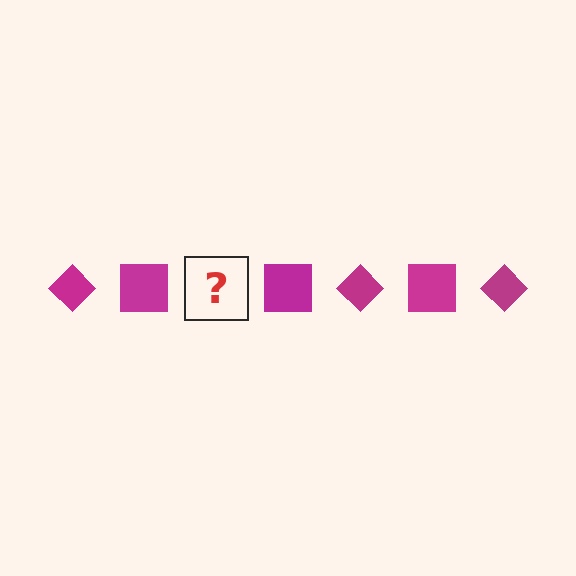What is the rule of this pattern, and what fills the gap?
The rule is that the pattern cycles through diamond, square shapes in magenta. The gap should be filled with a magenta diamond.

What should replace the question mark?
The question mark should be replaced with a magenta diamond.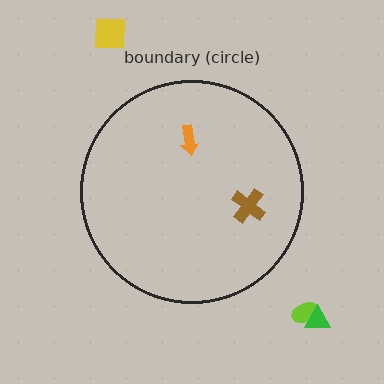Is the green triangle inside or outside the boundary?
Outside.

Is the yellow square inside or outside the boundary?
Outside.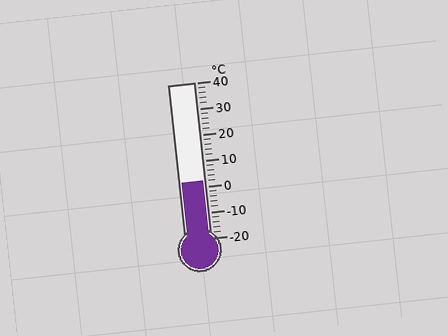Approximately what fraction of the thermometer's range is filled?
The thermometer is filled to approximately 35% of its range.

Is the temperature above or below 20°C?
The temperature is below 20°C.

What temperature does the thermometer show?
The thermometer shows approximately 2°C.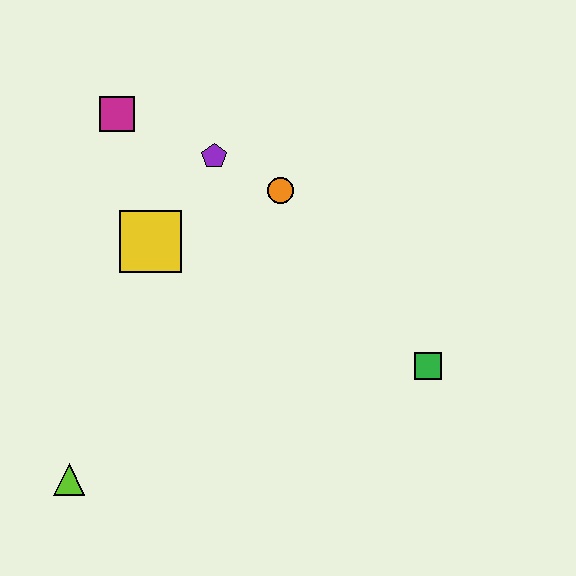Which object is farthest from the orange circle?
The lime triangle is farthest from the orange circle.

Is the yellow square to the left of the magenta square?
No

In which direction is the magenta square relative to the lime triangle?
The magenta square is above the lime triangle.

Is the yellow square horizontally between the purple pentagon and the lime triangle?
Yes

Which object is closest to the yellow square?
The purple pentagon is closest to the yellow square.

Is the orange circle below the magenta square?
Yes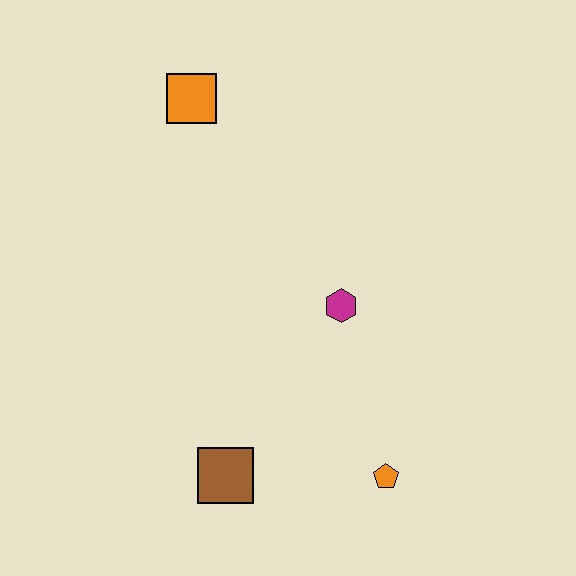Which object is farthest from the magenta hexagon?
The orange square is farthest from the magenta hexagon.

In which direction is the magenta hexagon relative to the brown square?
The magenta hexagon is above the brown square.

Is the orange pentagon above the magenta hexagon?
No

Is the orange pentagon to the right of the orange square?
Yes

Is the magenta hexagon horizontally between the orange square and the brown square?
No